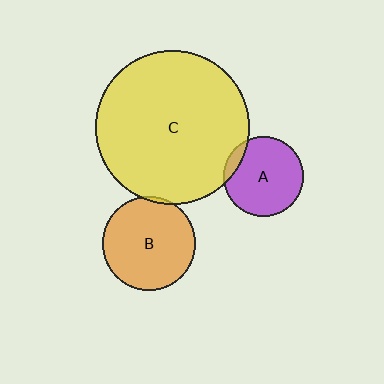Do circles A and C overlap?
Yes.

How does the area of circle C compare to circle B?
Approximately 2.7 times.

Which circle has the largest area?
Circle C (yellow).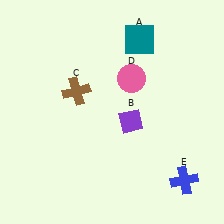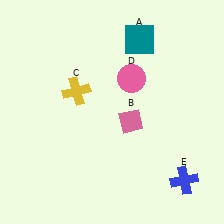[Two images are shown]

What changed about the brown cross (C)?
In Image 1, C is brown. In Image 2, it changed to yellow.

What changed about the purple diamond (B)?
In Image 1, B is purple. In Image 2, it changed to pink.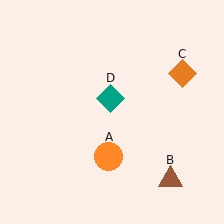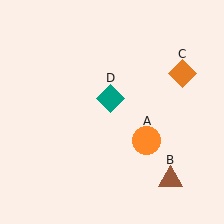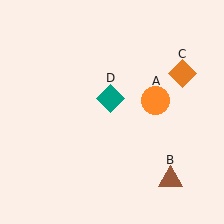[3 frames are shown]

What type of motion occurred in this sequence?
The orange circle (object A) rotated counterclockwise around the center of the scene.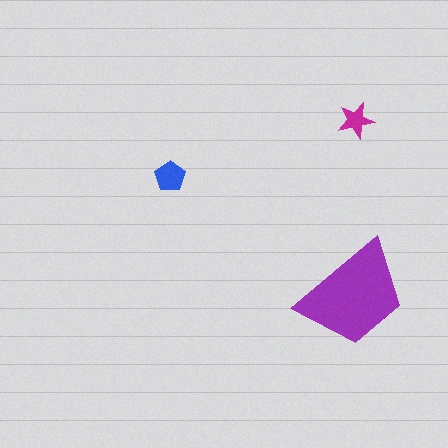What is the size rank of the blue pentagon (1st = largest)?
2nd.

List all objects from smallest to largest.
The magenta star, the blue pentagon, the purple trapezoid.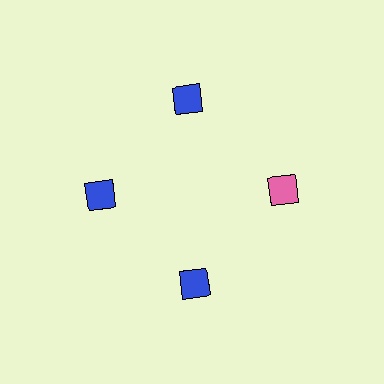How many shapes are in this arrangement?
There are 4 shapes arranged in a ring pattern.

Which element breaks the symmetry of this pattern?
The pink diamond at roughly the 3 o'clock position breaks the symmetry. All other shapes are blue diamonds.